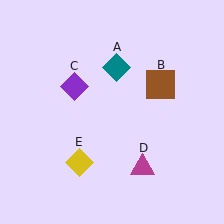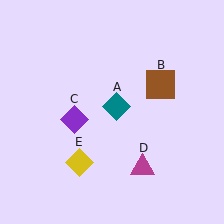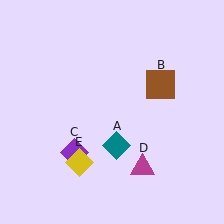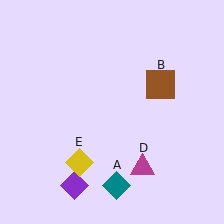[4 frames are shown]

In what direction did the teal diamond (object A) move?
The teal diamond (object A) moved down.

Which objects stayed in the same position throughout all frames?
Brown square (object B) and magenta triangle (object D) and yellow diamond (object E) remained stationary.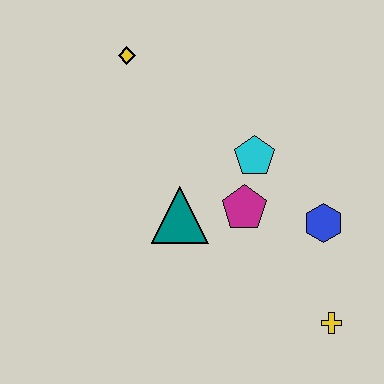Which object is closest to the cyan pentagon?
The magenta pentagon is closest to the cyan pentagon.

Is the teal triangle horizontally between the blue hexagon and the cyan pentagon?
No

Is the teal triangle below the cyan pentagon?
Yes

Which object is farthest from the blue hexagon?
The yellow diamond is farthest from the blue hexagon.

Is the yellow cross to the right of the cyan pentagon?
Yes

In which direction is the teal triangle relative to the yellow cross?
The teal triangle is to the left of the yellow cross.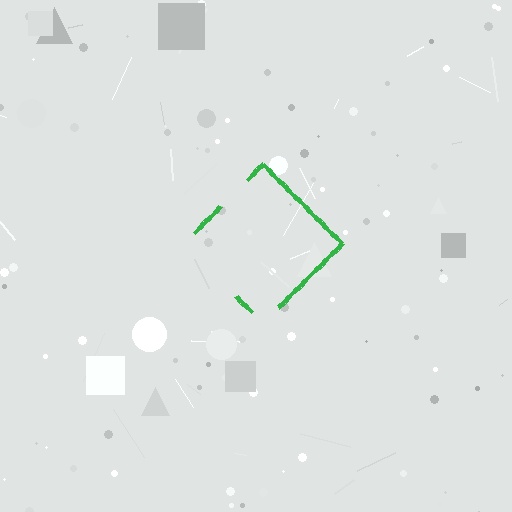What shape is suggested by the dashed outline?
The dashed outline suggests a diamond.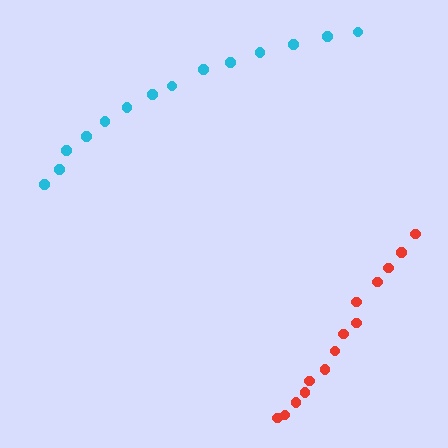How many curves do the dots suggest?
There are 2 distinct paths.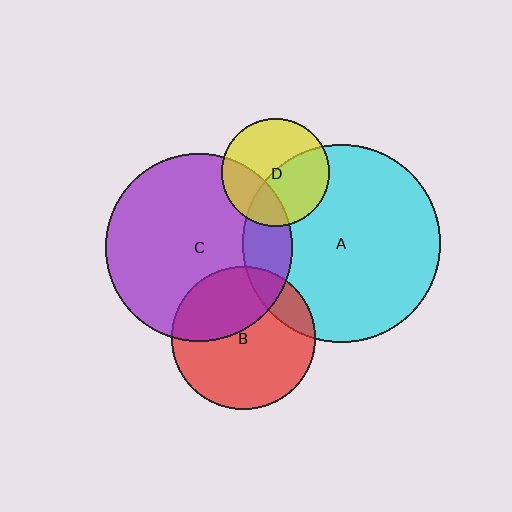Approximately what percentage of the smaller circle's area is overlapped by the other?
Approximately 15%.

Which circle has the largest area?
Circle A (cyan).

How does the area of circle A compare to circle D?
Approximately 3.4 times.